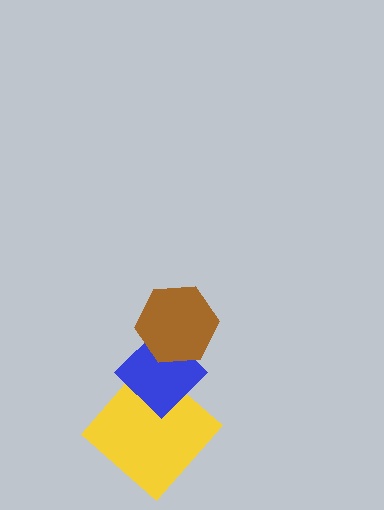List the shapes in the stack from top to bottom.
From top to bottom: the brown hexagon, the blue diamond, the yellow diamond.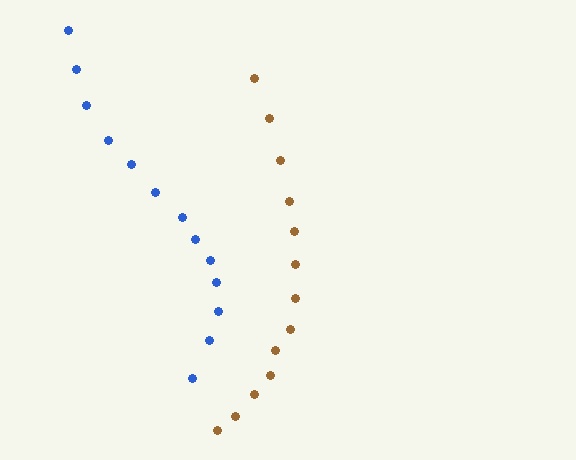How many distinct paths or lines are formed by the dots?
There are 2 distinct paths.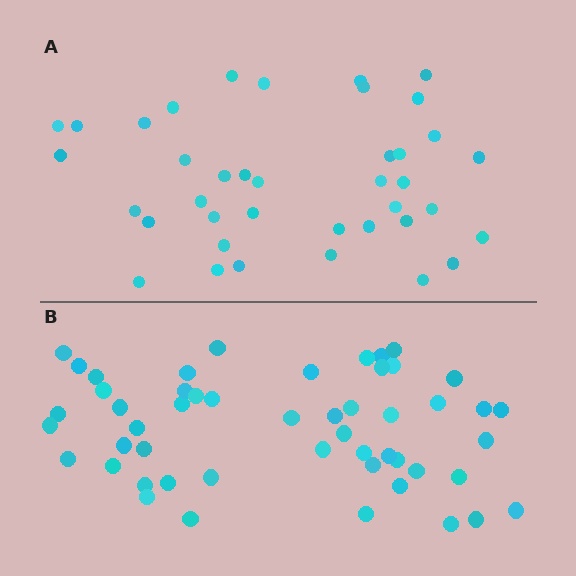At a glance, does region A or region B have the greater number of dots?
Region B (the bottom region) has more dots.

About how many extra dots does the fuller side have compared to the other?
Region B has roughly 12 or so more dots than region A.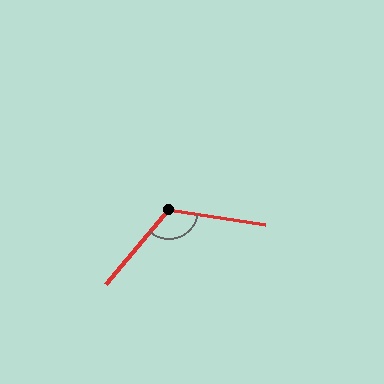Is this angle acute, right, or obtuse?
It is obtuse.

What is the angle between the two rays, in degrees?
Approximately 122 degrees.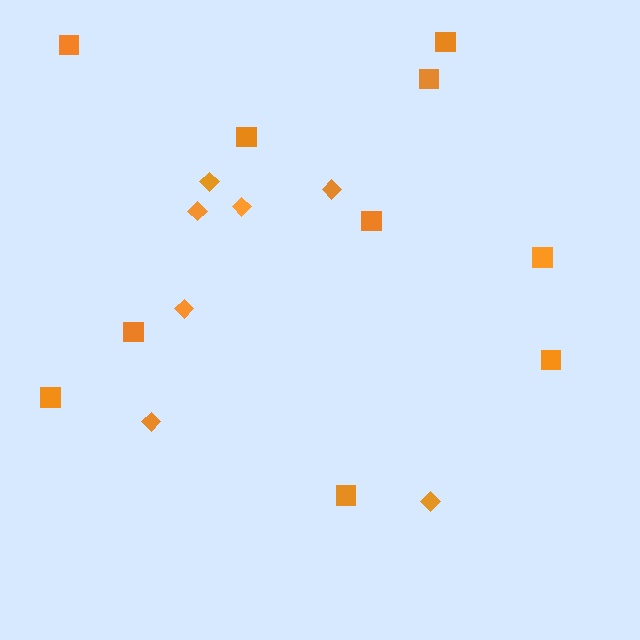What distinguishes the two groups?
There are 2 groups: one group of diamonds (7) and one group of squares (10).